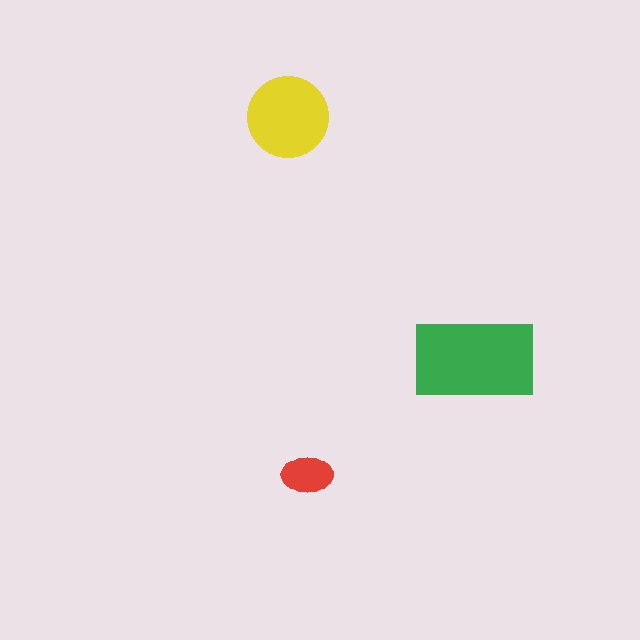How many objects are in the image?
There are 3 objects in the image.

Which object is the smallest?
The red ellipse.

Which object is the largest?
The green rectangle.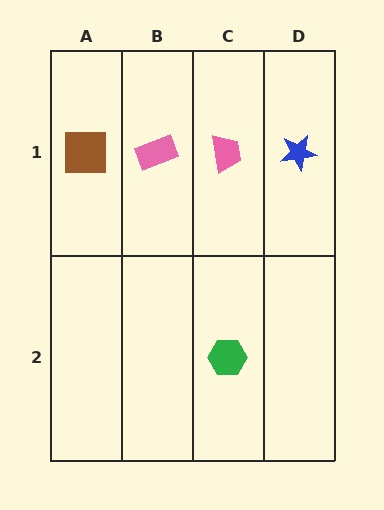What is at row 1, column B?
A pink rectangle.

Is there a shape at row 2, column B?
No, that cell is empty.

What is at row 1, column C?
A pink trapezoid.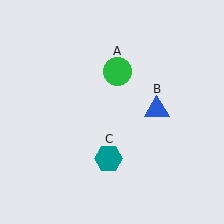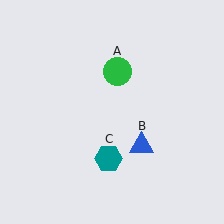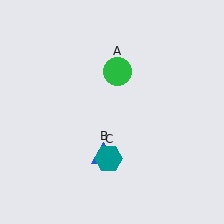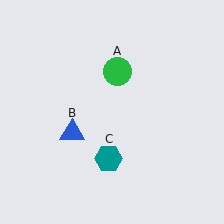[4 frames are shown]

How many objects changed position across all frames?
1 object changed position: blue triangle (object B).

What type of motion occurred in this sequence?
The blue triangle (object B) rotated clockwise around the center of the scene.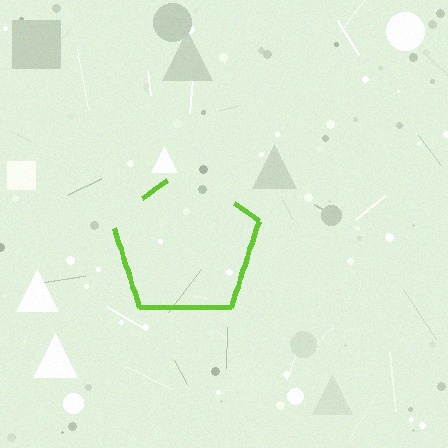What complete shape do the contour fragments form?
The contour fragments form a pentagon.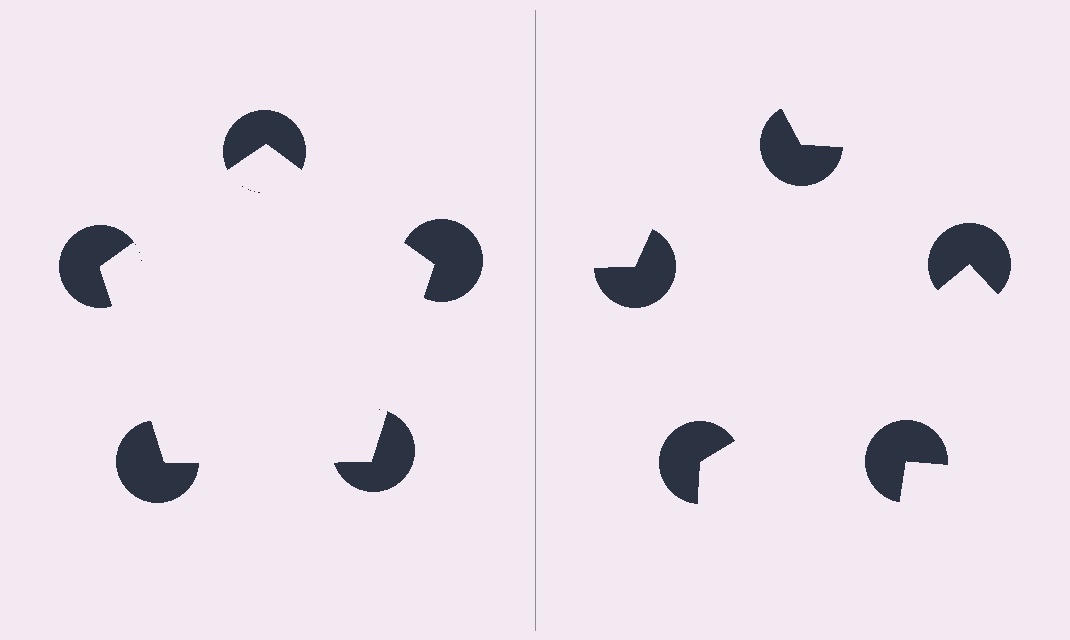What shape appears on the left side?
An illusory pentagon.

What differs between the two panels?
The pac-man discs are positioned identically on both sides; only the wedge orientations differ. On the left they align to a pentagon; on the right they are misaligned.